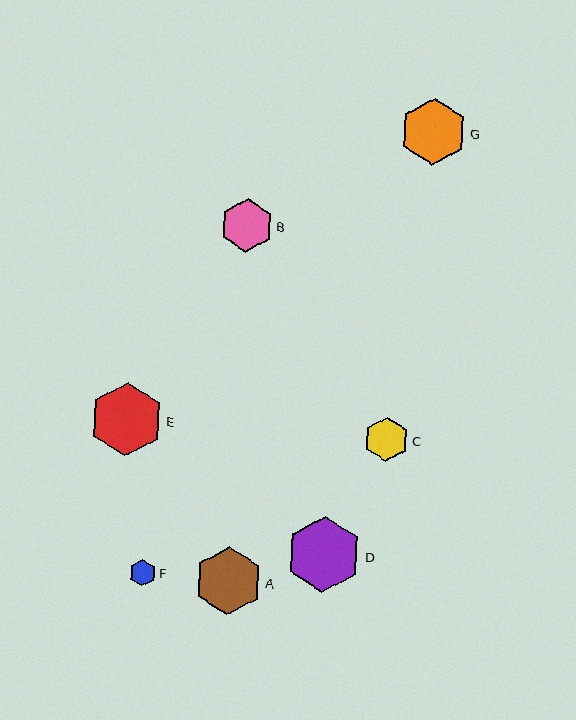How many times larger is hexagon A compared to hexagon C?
Hexagon A is approximately 1.5 times the size of hexagon C.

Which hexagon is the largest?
Hexagon D is the largest with a size of approximately 76 pixels.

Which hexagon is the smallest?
Hexagon F is the smallest with a size of approximately 26 pixels.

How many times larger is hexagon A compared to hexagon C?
Hexagon A is approximately 1.5 times the size of hexagon C.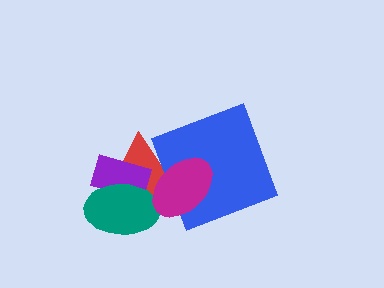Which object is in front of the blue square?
The magenta ellipse is in front of the blue square.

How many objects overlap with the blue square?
2 objects overlap with the blue square.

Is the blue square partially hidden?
Yes, it is partially covered by another shape.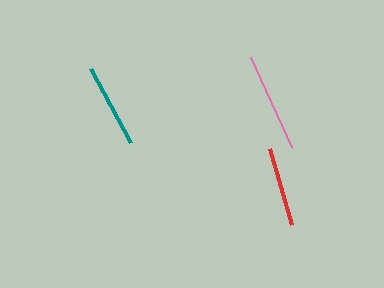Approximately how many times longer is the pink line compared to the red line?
The pink line is approximately 1.3 times the length of the red line.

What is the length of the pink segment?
The pink segment is approximately 99 pixels long.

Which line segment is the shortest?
The red line is the shortest at approximately 79 pixels.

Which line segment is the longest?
The pink line is the longest at approximately 99 pixels.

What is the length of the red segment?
The red segment is approximately 79 pixels long.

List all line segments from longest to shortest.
From longest to shortest: pink, teal, red.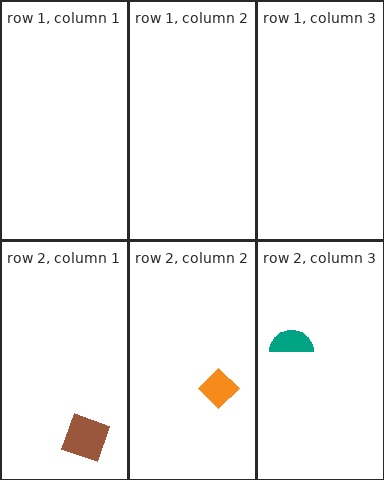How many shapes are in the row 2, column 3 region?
1.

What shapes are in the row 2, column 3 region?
The teal semicircle.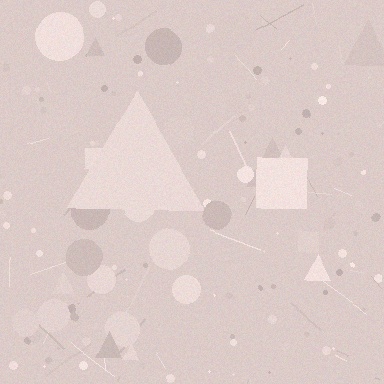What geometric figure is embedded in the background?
A triangle is embedded in the background.